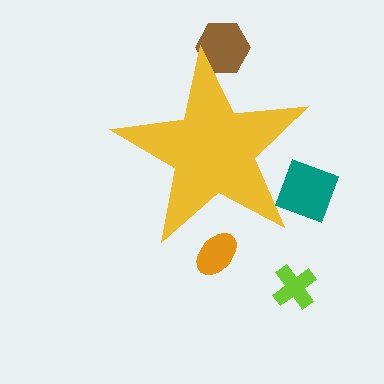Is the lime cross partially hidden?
No, the lime cross is fully visible.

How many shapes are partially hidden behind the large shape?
3 shapes are partially hidden.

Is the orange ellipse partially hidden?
Yes, the orange ellipse is partially hidden behind the yellow star.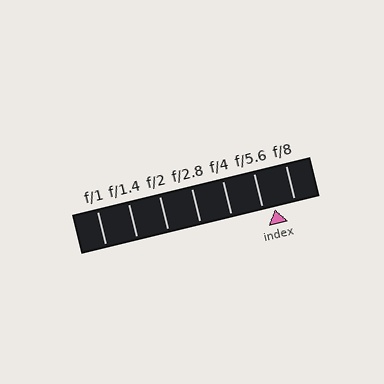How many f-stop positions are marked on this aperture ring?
There are 7 f-stop positions marked.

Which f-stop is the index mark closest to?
The index mark is closest to f/5.6.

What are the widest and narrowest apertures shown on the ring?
The widest aperture shown is f/1 and the narrowest is f/8.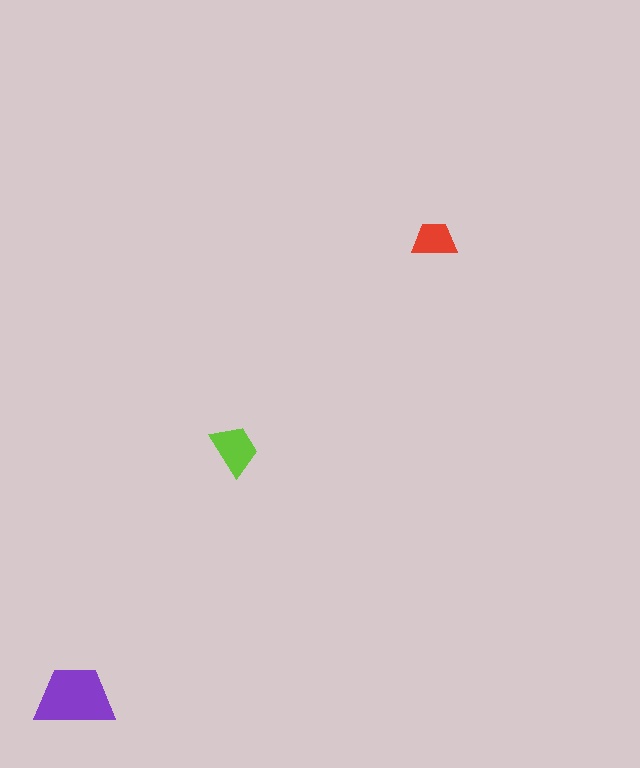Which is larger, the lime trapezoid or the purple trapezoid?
The purple one.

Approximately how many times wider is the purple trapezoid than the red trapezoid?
About 2 times wider.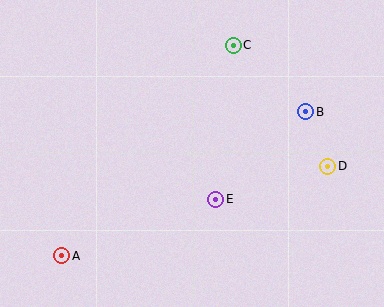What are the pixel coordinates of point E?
Point E is at (216, 199).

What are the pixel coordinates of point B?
Point B is at (306, 112).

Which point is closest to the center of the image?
Point E at (216, 199) is closest to the center.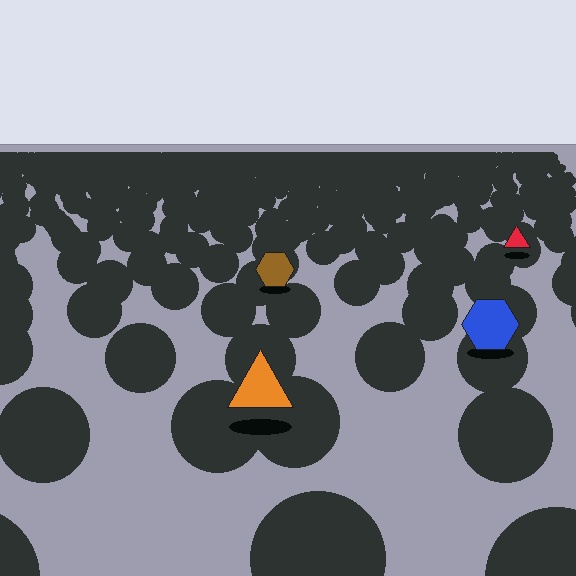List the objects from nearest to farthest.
From nearest to farthest: the orange triangle, the blue hexagon, the brown hexagon, the red triangle.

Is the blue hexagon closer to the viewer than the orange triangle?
No. The orange triangle is closer — you can tell from the texture gradient: the ground texture is coarser near it.